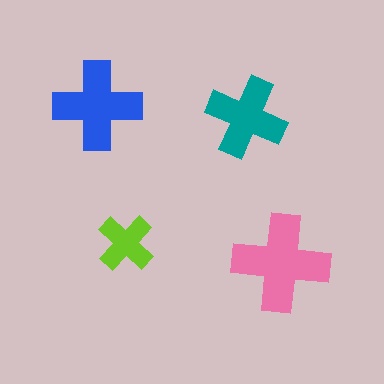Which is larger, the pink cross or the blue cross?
The pink one.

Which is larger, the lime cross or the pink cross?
The pink one.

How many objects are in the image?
There are 4 objects in the image.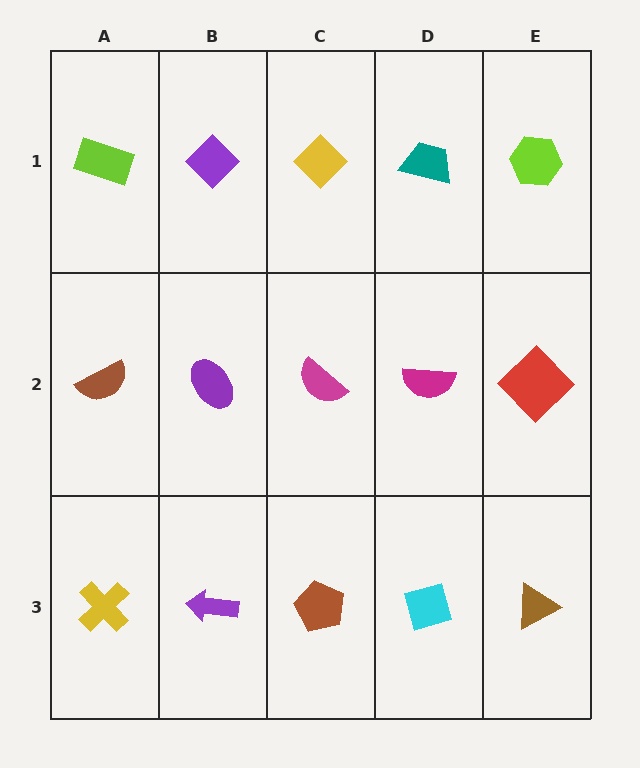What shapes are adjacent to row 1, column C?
A magenta semicircle (row 2, column C), a purple diamond (row 1, column B), a teal trapezoid (row 1, column D).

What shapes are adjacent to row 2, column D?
A teal trapezoid (row 1, column D), a cyan diamond (row 3, column D), a magenta semicircle (row 2, column C), a red diamond (row 2, column E).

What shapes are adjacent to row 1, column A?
A brown semicircle (row 2, column A), a purple diamond (row 1, column B).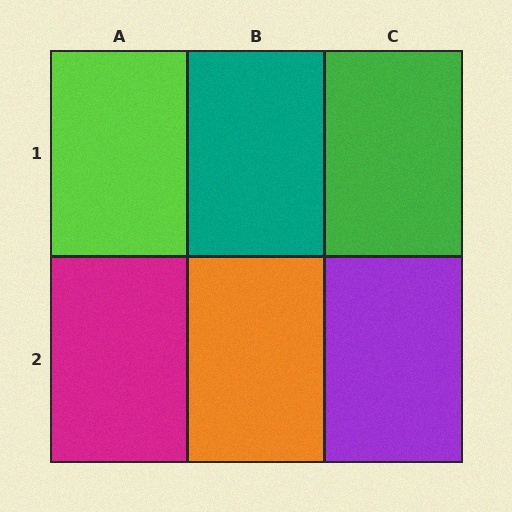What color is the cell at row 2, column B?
Orange.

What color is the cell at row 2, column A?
Magenta.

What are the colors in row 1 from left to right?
Lime, teal, green.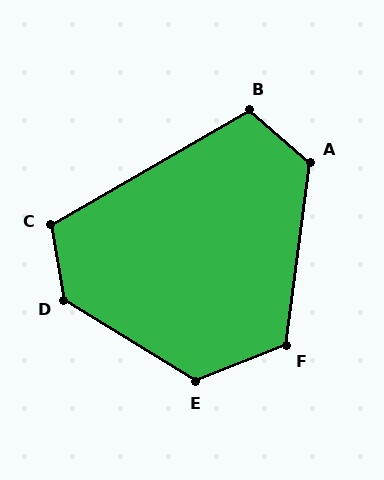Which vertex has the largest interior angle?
D, at approximately 131 degrees.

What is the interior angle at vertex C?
Approximately 110 degrees (obtuse).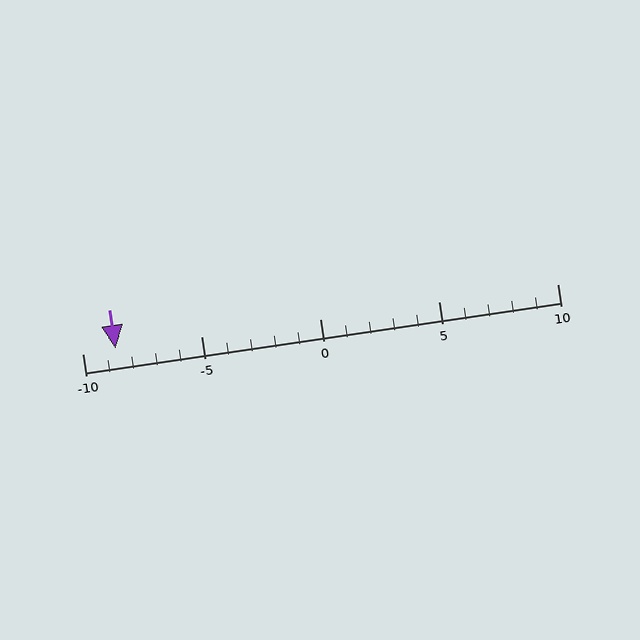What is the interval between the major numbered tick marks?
The major tick marks are spaced 5 units apart.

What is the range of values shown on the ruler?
The ruler shows values from -10 to 10.